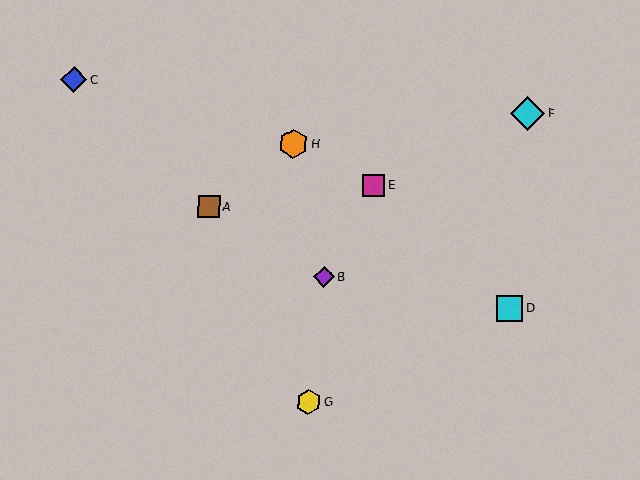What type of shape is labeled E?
Shape E is a magenta square.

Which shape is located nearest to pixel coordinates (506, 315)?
The cyan square (labeled D) at (510, 308) is nearest to that location.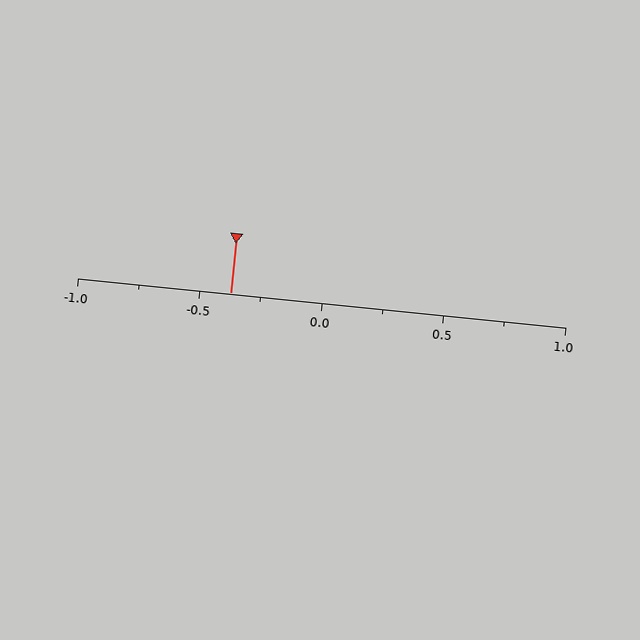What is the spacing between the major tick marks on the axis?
The major ticks are spaced 0.5 apart.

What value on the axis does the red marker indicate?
The marker indicates approximately -0.38.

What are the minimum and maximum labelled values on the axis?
The axis runs from -1.0 to 1.0.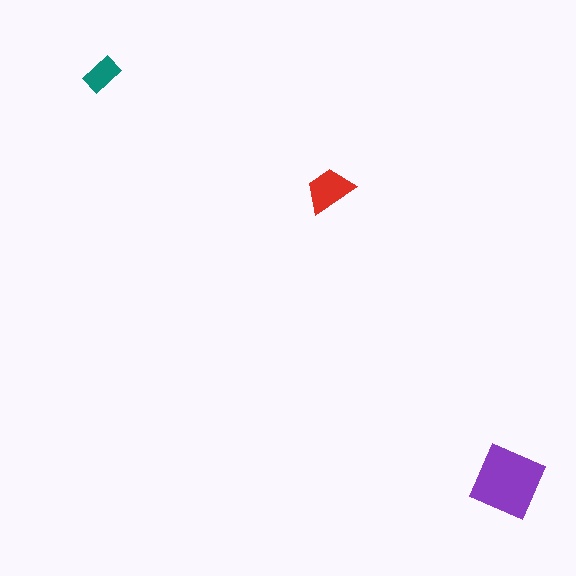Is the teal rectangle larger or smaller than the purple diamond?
Smaller.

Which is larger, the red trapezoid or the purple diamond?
The purple diamond.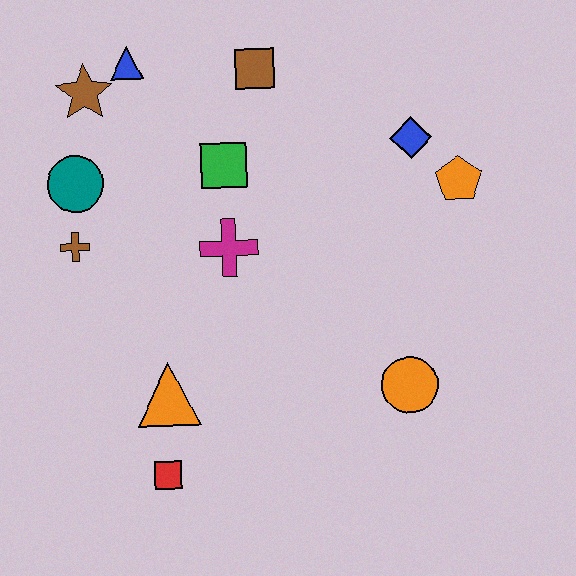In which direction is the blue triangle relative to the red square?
The blue triangle is above the red square.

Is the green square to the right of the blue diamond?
No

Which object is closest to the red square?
The orange triangle is closest to the red square.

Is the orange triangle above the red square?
Yes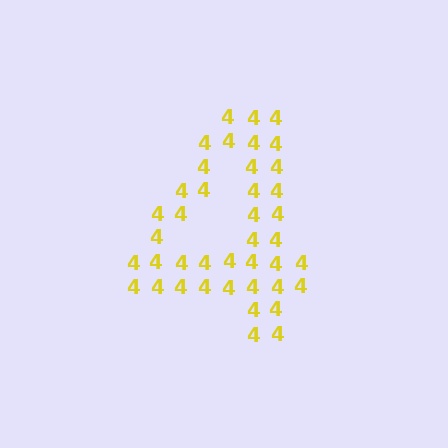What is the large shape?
The large shape is the digit 4.